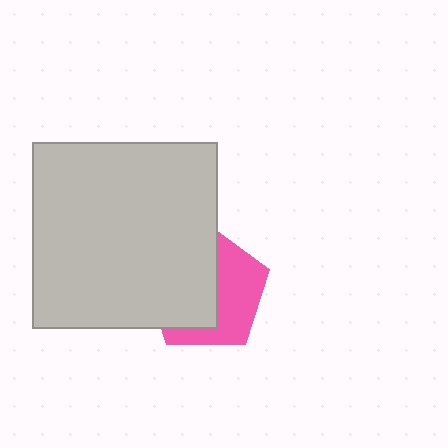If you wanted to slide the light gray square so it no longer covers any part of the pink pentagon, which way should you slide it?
Slide it left — that is the most direct way to separate the two shapes.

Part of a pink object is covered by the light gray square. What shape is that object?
It is a pentagon.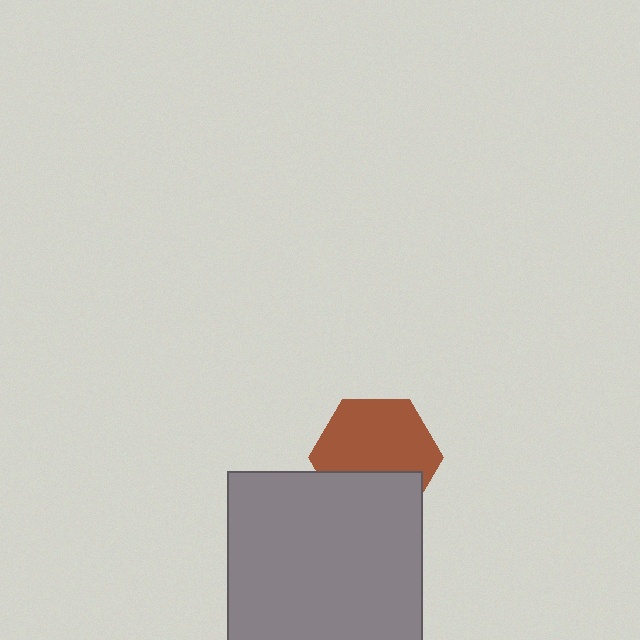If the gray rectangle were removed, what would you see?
You would see the complete brown hexagon.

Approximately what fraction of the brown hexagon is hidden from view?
Roughly 34% of the brown hexagon is hidden behind the gray rectangle.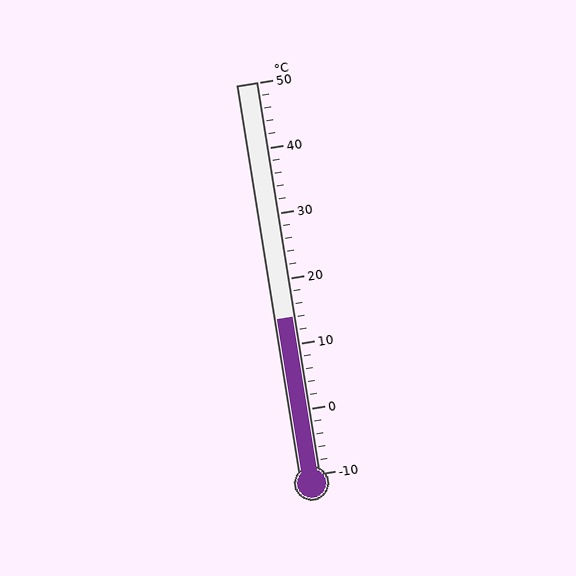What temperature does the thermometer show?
The thermometer shows approximately 14°C.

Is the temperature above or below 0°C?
The temperature is above 0°C.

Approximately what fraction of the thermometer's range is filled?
The thermometer is filled to approximately 40% of its range.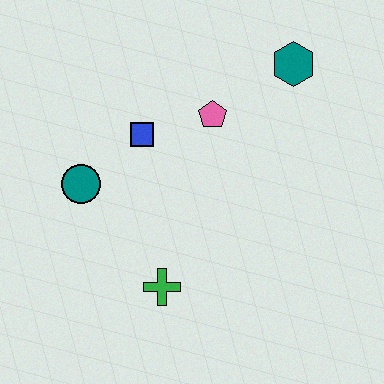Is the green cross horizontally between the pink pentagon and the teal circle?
Yes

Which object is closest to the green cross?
The teal circle is closest to the green cross.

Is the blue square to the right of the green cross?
No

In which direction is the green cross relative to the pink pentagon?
The green cross is below the pink pentagon.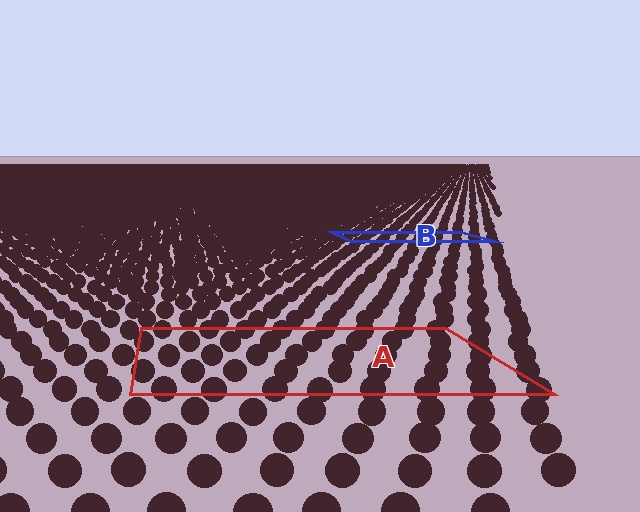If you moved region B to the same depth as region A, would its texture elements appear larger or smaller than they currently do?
They would appear larger. At a closer depth, the same texture elements are projected at a bigger on-screen size.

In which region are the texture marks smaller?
The texture marks are smaller in region B, because it is farther away.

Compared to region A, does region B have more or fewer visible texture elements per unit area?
Region B has more texture elements per unit area — they are packed more densely because it is farther away.